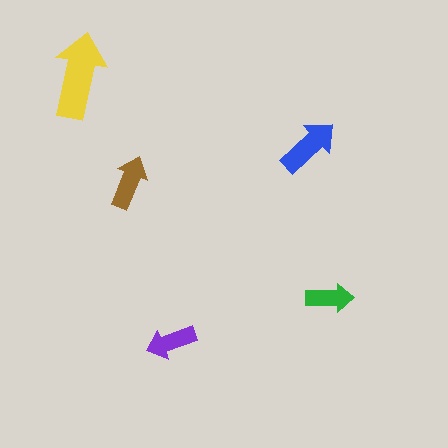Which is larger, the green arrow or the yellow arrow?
The yellow one.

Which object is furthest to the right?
The green arrow is rightmost.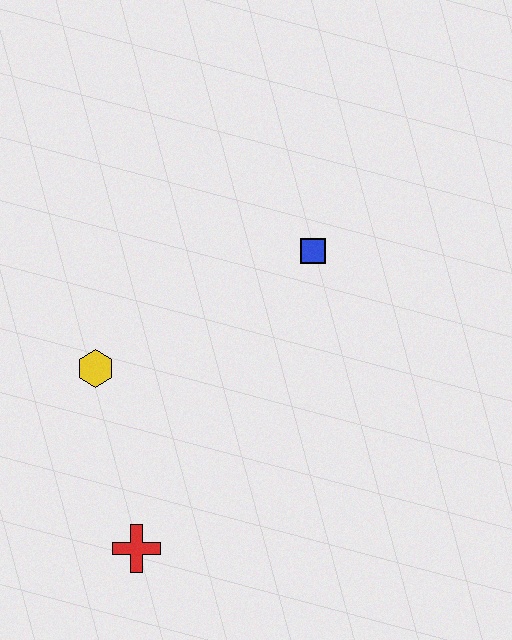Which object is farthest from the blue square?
The red cross is farthest from the blue square.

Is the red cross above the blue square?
No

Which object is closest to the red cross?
The yellow hexagon is closest to the red cross.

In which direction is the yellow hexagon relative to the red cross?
The yellow hexagon is above the red cross.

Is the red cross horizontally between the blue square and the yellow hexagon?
Yes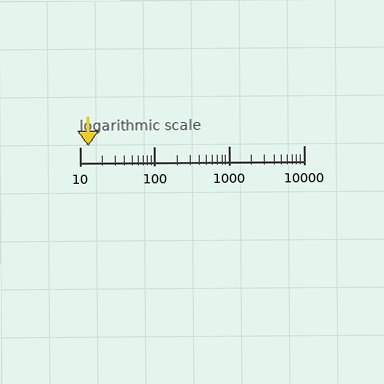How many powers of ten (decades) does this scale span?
The scale spans 3 decades, from 10 to 10000.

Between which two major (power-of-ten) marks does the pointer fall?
The pointer is between 10 and 100.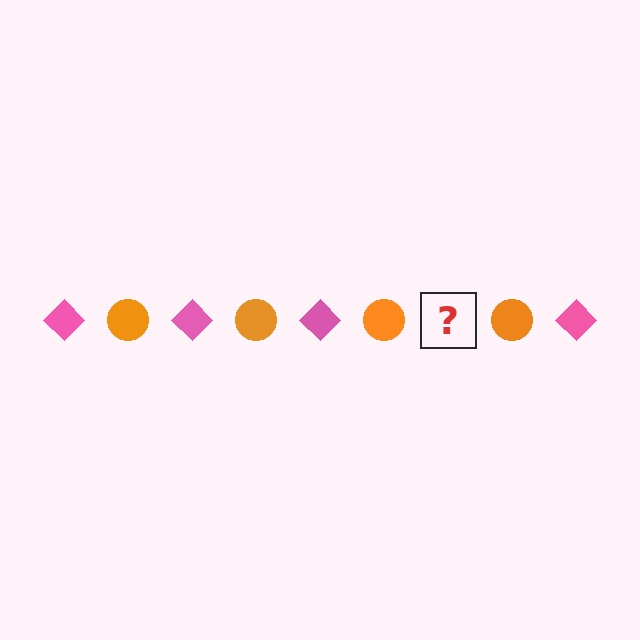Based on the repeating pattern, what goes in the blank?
The blank should be a pink diamond.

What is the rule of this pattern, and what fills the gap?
The rule is that the pattern alternates between pink diamond and orange circle. The gap should be filled with a pink diamond.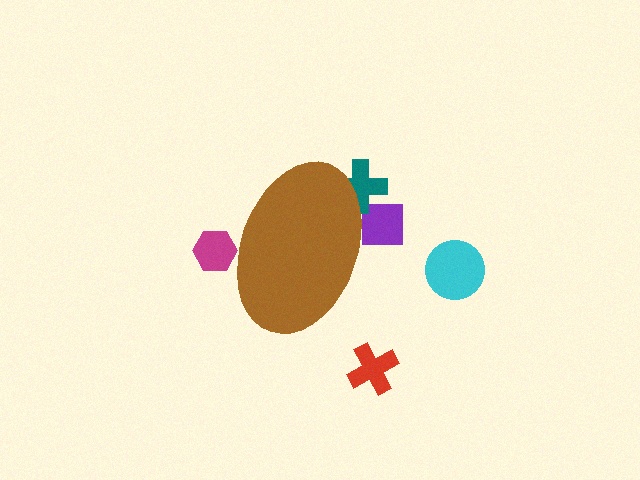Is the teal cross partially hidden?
Yes, the teal cross is partially hidden behind the brown ellipse.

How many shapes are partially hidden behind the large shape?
3 shapes are partially hidden.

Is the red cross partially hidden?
No, the red cross is fully visible.